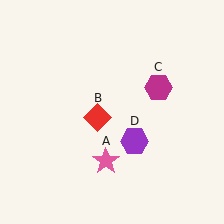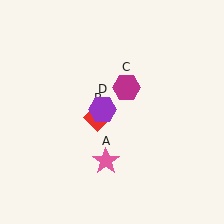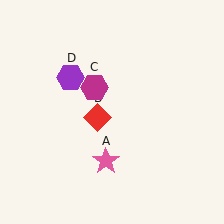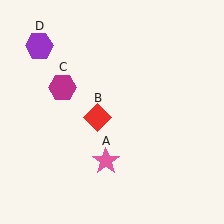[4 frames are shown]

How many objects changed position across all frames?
2 objects changed position: magenta hexagon (object C), purple hexagon (object D).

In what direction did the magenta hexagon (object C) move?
The magenta hexagon (object C) moved left.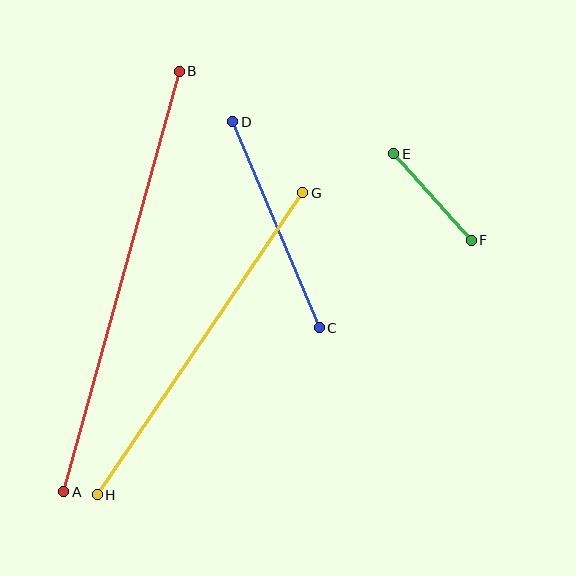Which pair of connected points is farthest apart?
Points A and B are farthest apart.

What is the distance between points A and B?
The distance is approximately 436 pixels.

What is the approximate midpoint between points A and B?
The midpoint is at approximately (122, 282) pixels.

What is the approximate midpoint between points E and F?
The midpoint is at approximately (433, 197) pixels.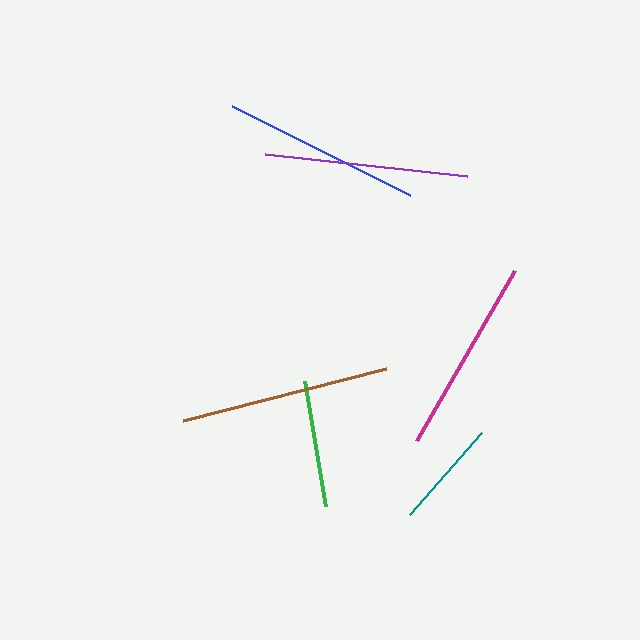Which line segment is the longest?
The brown line is the longest at approximately 209 pixels.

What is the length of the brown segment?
The brown segment is approximately 209 pixels long.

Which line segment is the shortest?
The teal line is the shortest at approximately 109 pixels.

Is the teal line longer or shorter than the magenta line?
The magenta line is longer than the teal line.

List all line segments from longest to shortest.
From longest to shortest: brown, purple, blue, magenta, green, teal.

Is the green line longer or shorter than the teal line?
The green line is longer than the teal line.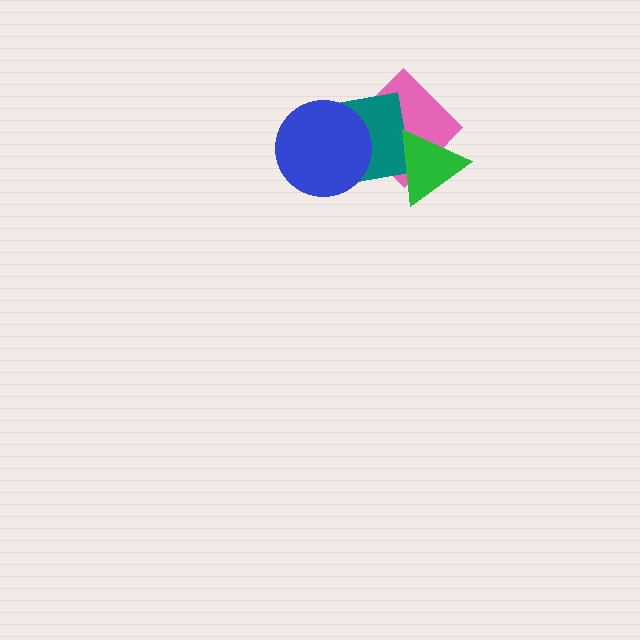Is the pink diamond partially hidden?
Yes, it is partially covered by another shape.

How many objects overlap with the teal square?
3 objects overlap with the teal square.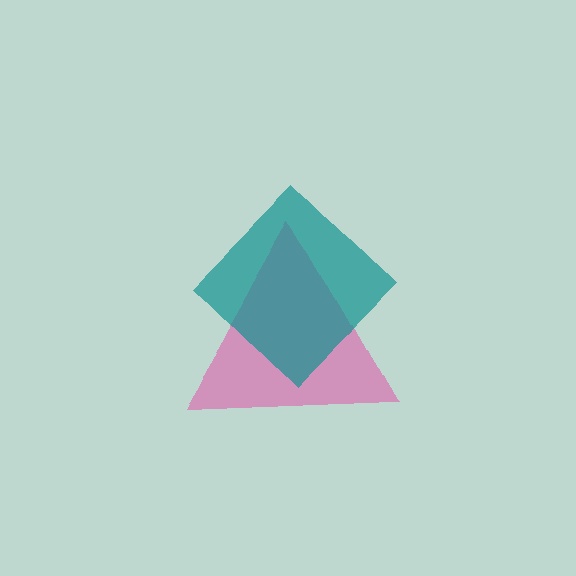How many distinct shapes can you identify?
There are 2 distinct shapes: a pink triangle, a teal diamond.